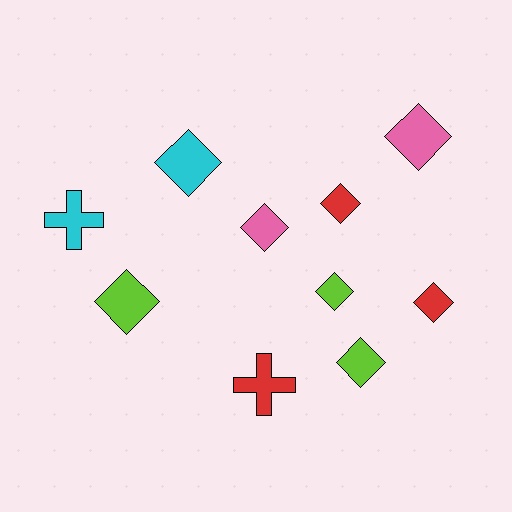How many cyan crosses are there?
There is 1 cyan cross.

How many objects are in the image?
There are 10 objects.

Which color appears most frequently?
Lime, with 3 objects.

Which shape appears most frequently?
Diamond, with 8 objects.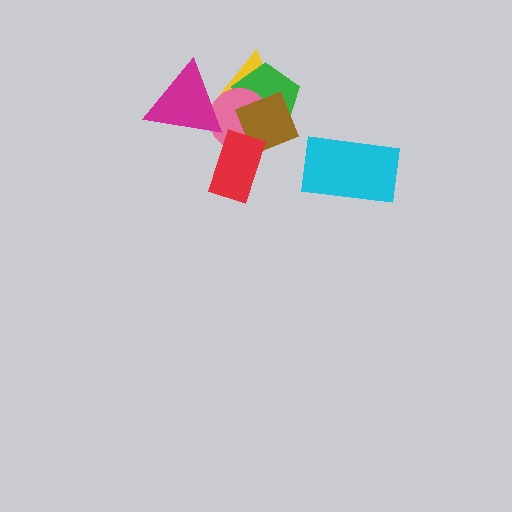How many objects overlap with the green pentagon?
3 objects overlap with the green pentagon.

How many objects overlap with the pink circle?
5 objects overlap with the pink circle.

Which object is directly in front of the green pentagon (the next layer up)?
The pink circle is directly in front of the green pentagon.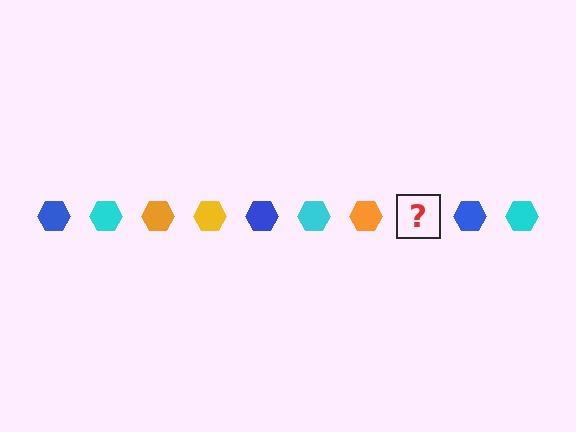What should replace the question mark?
The question mark should be replaced with a yellow hexagon.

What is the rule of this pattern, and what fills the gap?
The rule is that the pattern cycles through blue, cyan, orange, yellow hexagons. The gap should be filled with a yellow hexagon.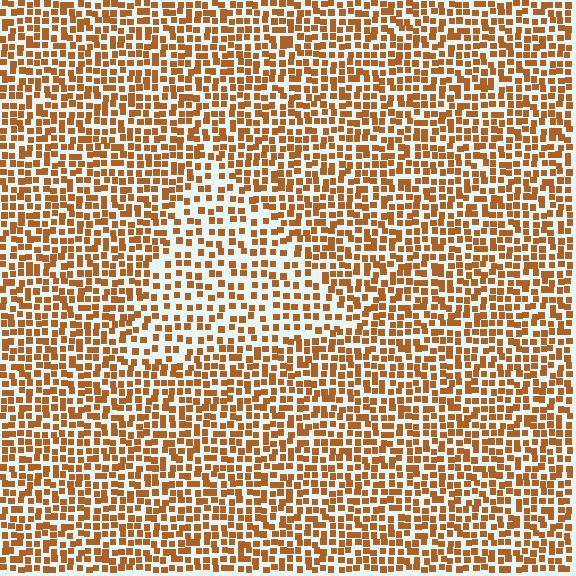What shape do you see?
I see a triangle.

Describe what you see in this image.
The image contains small brown elements arranged at two different densities. A triangle-shaped region is visible where the elements are less densely packed than the surrounding area.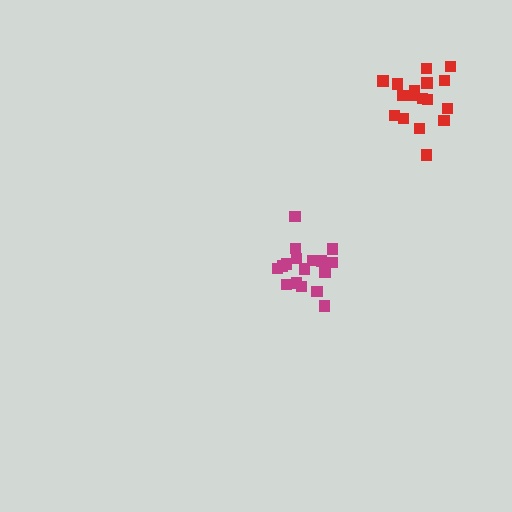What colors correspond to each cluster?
The clusters are colored: red, magenta.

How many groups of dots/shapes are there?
There are 2 groups.